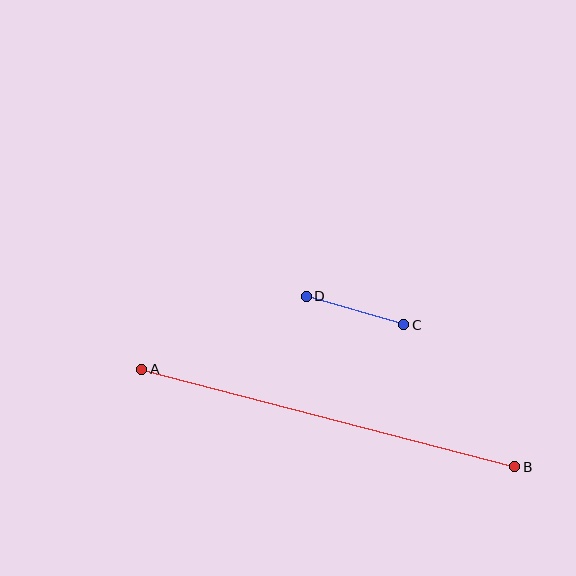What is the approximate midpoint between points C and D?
The midpoint is at approximately (355, 311) pixels.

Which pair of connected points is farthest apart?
Points A and B are farthest apart.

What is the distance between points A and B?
The distance is approximately 386 pixels.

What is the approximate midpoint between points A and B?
The midpoint is at approximately (328, 418) pixels.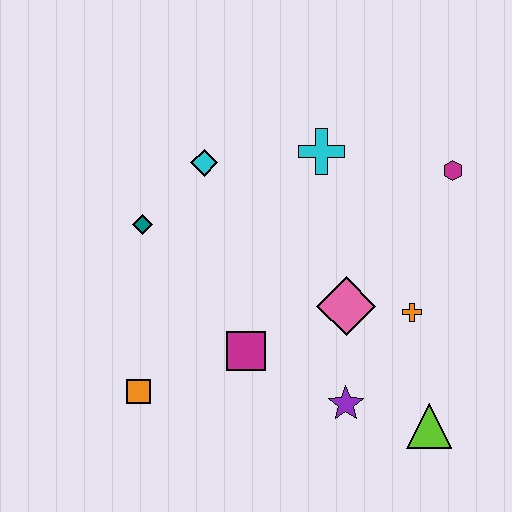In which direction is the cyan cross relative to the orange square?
The cyan cross is above the orange square.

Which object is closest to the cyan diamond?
The teal diamond is closest to the cyan diamond.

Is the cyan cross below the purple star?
No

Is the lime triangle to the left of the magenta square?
No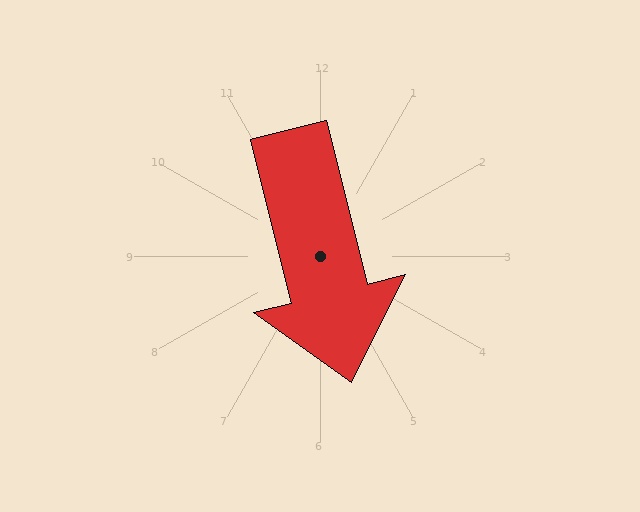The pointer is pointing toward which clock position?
Roughly 6 o'clock.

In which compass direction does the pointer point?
South.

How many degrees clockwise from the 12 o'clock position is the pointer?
Approximately 166 degrees.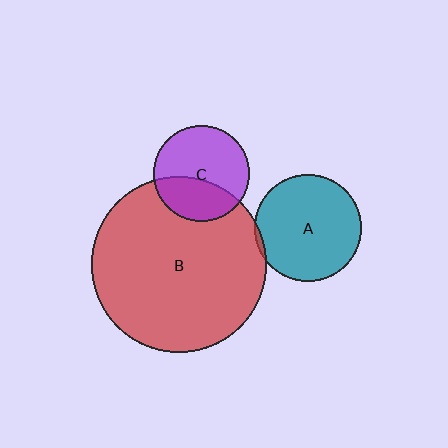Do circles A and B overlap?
Yes.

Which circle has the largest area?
Circle B (red).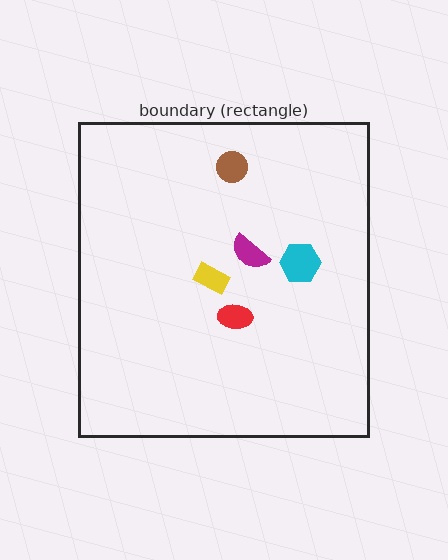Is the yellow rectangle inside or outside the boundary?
Inside.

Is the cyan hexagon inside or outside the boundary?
Inside.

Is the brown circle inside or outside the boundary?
Inside.